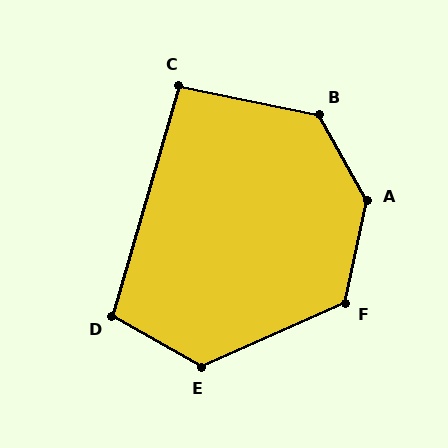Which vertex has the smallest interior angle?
C, at approximately 95 degrees.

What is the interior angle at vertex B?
Approximately 131 degrees (obtuse).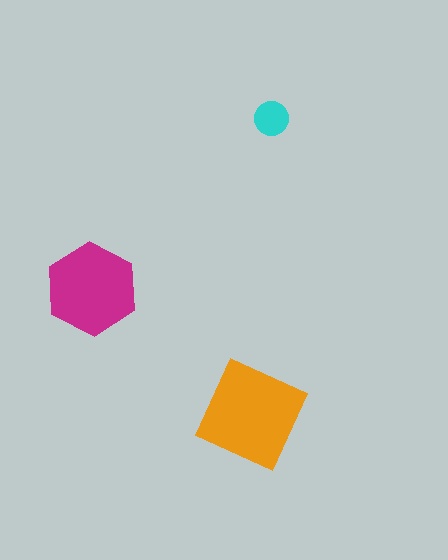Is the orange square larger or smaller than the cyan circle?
Larger.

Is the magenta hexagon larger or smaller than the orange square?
Smaller.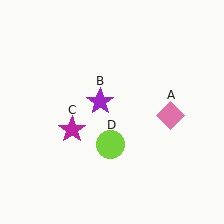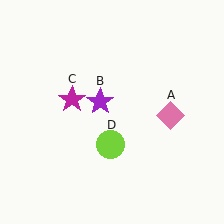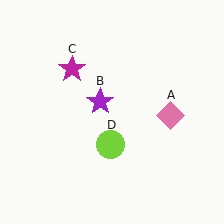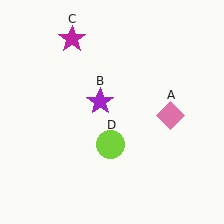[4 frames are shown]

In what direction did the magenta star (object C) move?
The magenta star (object C) moved up.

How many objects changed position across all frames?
1 object changed position: magenta star (object C).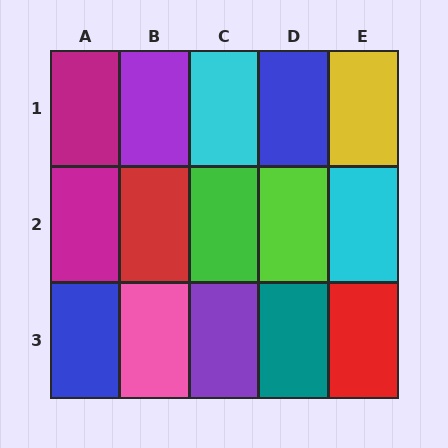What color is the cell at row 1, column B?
Purple.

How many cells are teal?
1 cell is teal.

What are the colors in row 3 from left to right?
Blue, pink, purple, teal, red.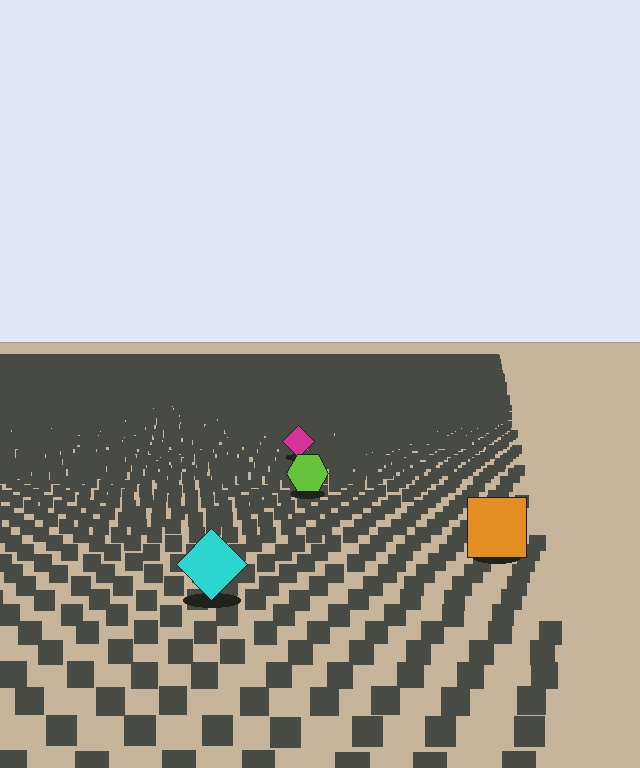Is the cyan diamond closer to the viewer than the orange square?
Yes. The cyan diamond is closer — you can tell from the texture gradient: the ground texture is coarser near it.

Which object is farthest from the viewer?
The magenta diamond is farthest from the viewer. It appears smaller and the ground texture around it is denser.